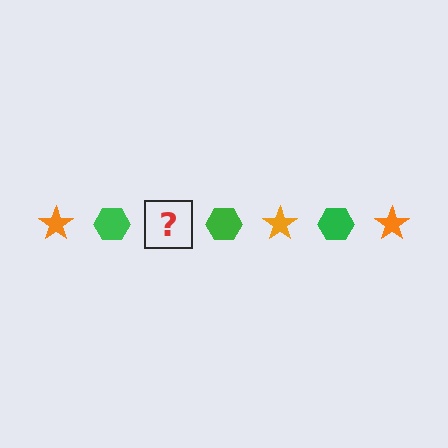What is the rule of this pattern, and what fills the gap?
The rule is that the pattern alternates between orange star and green hexagon. The gap should be filled with an orange star.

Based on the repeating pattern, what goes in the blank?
The blank should be an orange star.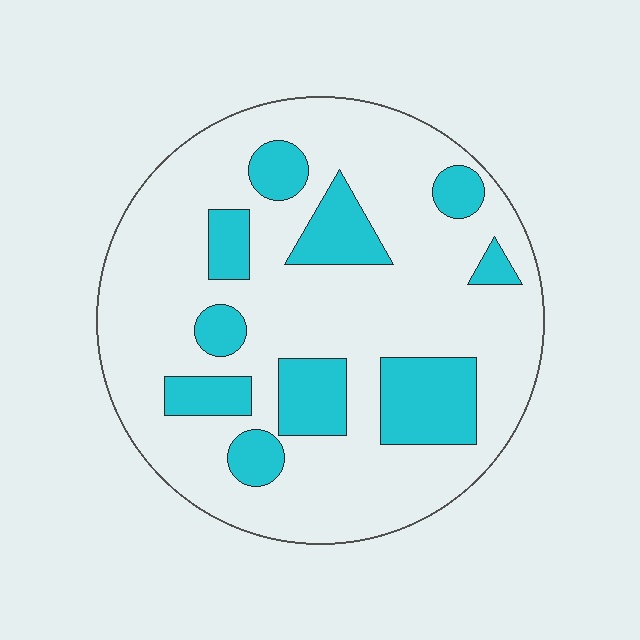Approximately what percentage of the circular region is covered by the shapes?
Approximately 25%.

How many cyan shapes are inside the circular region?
10.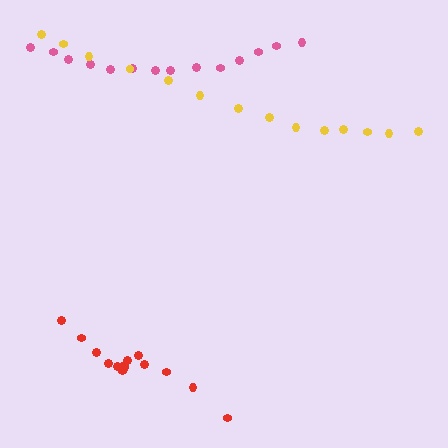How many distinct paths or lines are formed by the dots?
There are 3 distinct paths.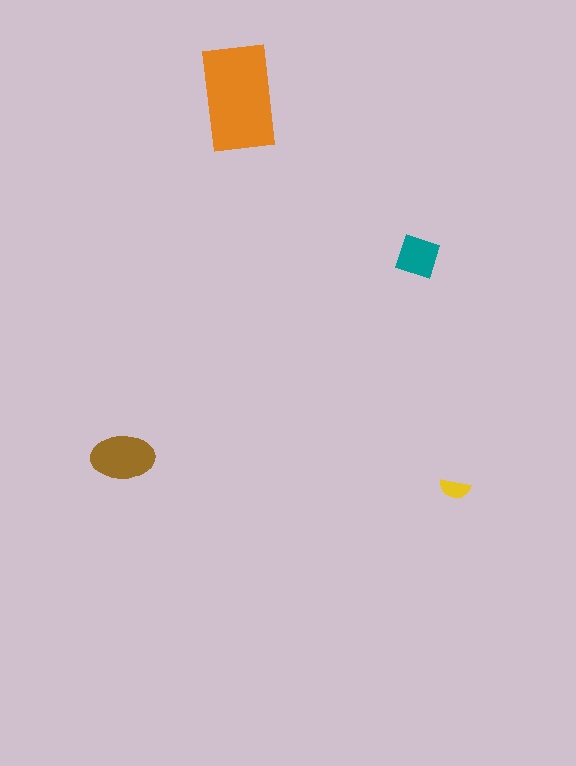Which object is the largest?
The orange rectangle.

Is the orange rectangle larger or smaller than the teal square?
Larger.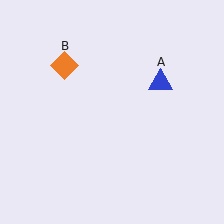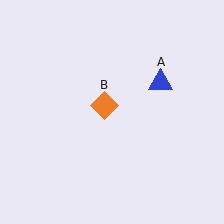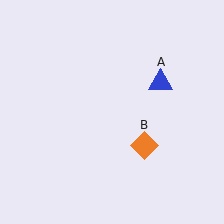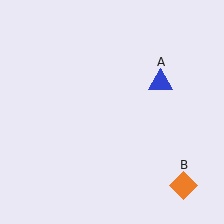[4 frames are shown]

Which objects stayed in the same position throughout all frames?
Blue triangle (object A) remained stationary.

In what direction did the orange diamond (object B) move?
The orange diamond (object B) moved down and to the right.